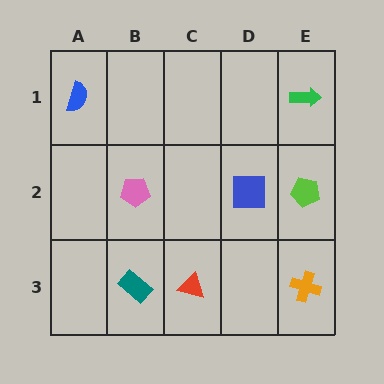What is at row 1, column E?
A green arrow.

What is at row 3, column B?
A teal rectangle.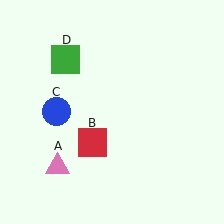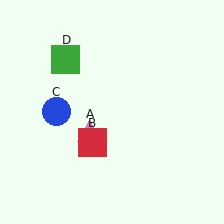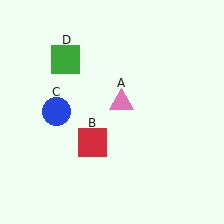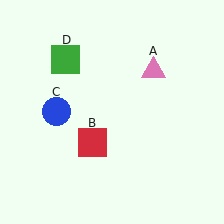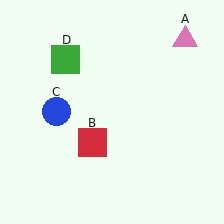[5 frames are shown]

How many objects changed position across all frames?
1 object changed position: pink triangle (object A).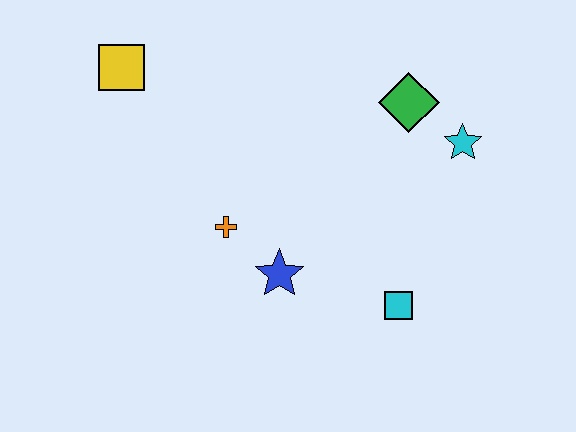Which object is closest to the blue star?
The orange cross is closest to the blue star.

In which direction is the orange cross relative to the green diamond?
The orange cross is to the left of the green diamond.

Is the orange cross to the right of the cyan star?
No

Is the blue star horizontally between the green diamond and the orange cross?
Yes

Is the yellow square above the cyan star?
Yes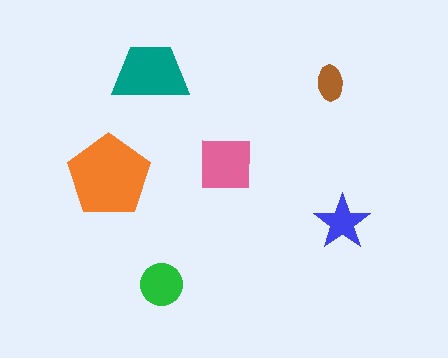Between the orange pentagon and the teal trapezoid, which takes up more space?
The orange pentagon.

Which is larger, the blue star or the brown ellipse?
The blue star.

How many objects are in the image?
There are 6 objects in the image.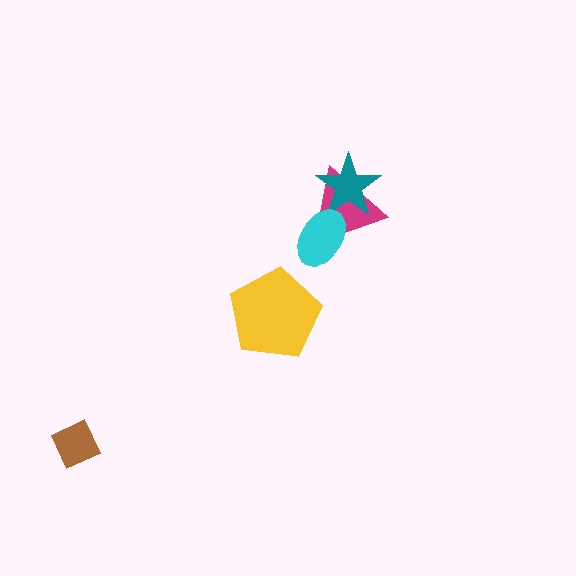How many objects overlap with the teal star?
2 objects overlap with the teal star.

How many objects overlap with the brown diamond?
0 objects overlap with the brown diamond.